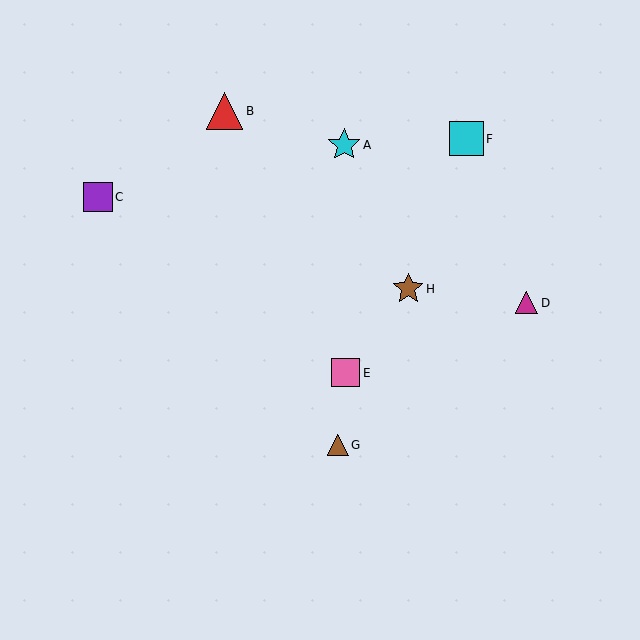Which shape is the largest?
The red triangle (labeled B) is the largest.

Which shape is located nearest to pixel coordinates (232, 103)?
The red triangle (labeled B) at (225, 111) is nearest to that location.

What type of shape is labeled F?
Shape F is a cyan square.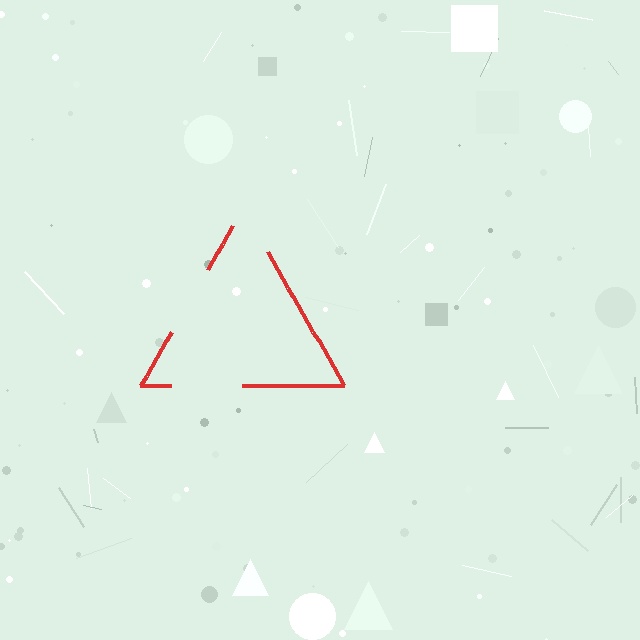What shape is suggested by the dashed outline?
The dashed outline suggests a triangle.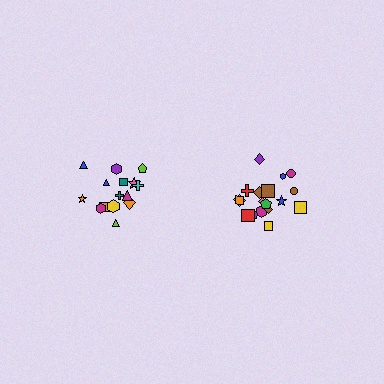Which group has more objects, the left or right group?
The right group.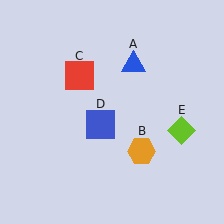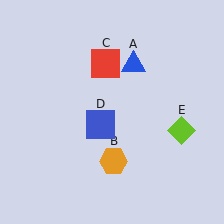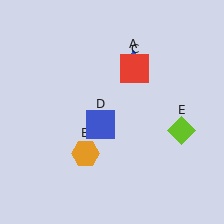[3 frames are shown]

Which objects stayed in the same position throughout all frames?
Blue triangle (object A) and blue square (object D) and lime diamond (object E) remained stationary.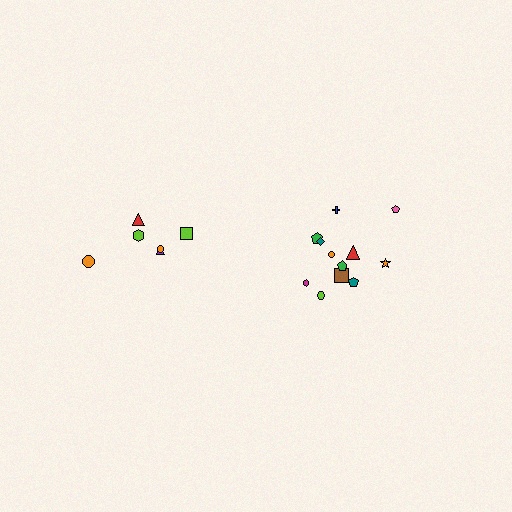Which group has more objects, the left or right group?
The right group.